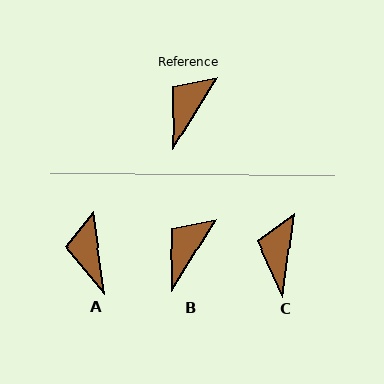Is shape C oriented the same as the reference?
No, it is off by about 24 degrees.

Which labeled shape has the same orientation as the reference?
B.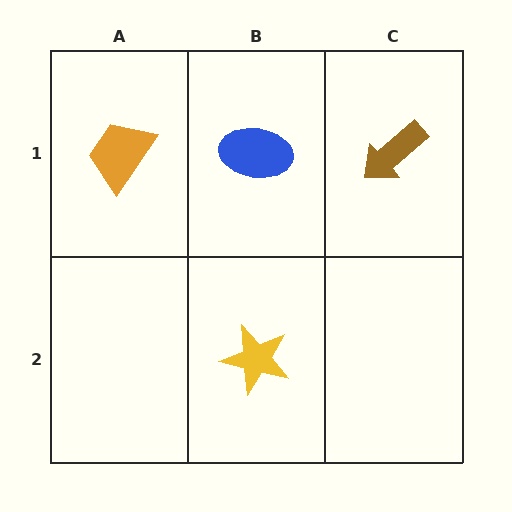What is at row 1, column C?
A brown arrow.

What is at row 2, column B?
A yellow star.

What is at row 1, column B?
A blue ellipse.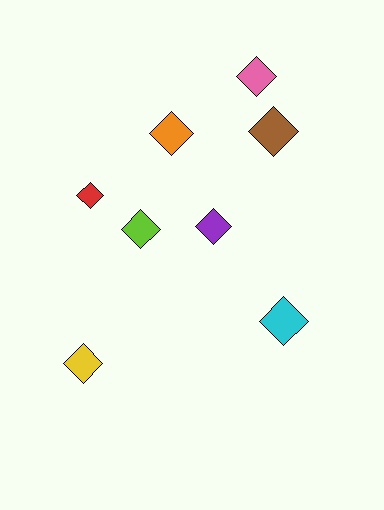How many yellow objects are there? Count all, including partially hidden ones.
There is 1 yellow object.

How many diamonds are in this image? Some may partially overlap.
There are 8 diamonds.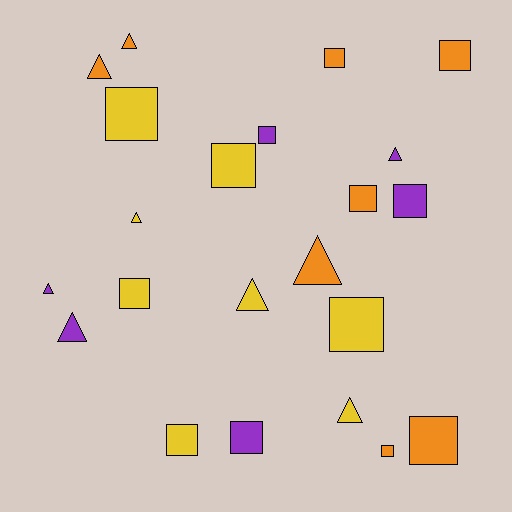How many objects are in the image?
There are 22 objects.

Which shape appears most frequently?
Square, with 13 objects.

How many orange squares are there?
There are 5 orange squares.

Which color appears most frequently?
Yellow, with 8 objects.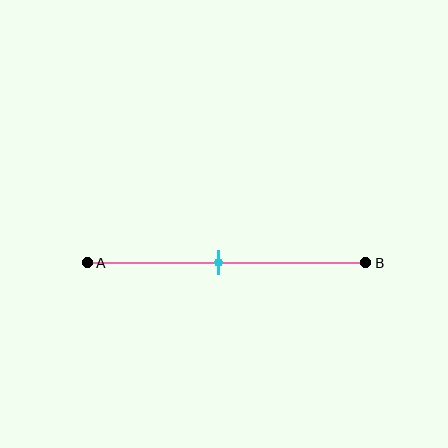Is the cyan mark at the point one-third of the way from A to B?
No, the mark is at about 45% from A, not at the 33% one-third point.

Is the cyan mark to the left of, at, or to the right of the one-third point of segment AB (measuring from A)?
The cyan mark is to the right of the one-third point of segment AB.